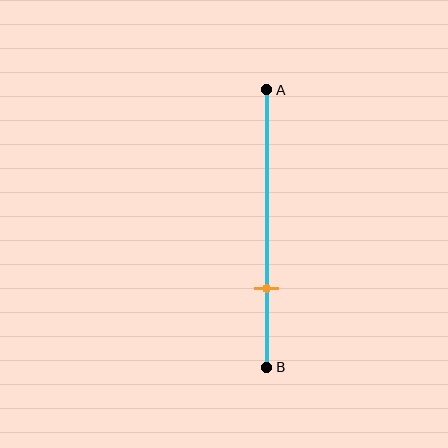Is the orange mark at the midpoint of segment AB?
No, the mark is at about 70% from A, not at the 50% midpoint.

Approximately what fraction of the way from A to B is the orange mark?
The orange mark is approximately 70% of the way from A to B.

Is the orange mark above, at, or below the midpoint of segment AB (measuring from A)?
The orange mark is below the midpoint of segment AB.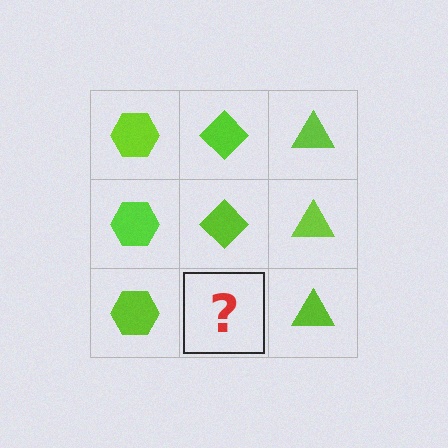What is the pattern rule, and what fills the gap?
The rule is that each column has a consistent shape. The gap should be filled with a lime diamond.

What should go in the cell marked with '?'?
The missing cell should contain a lime diamond.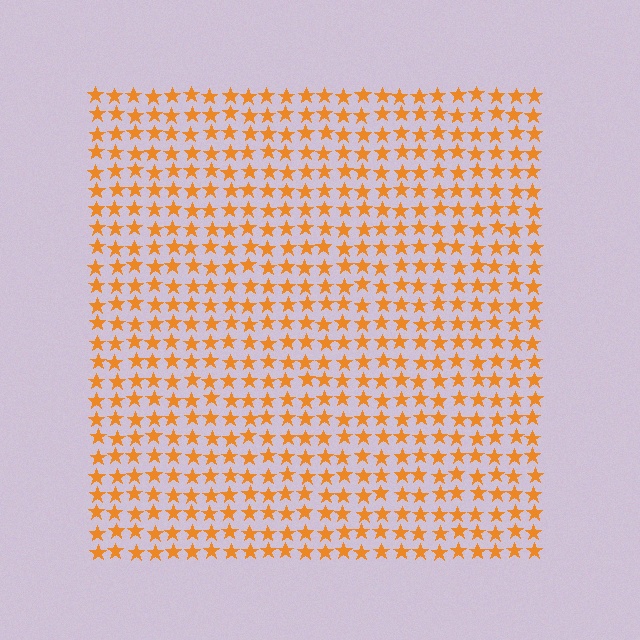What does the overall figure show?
The overall figure shows a square.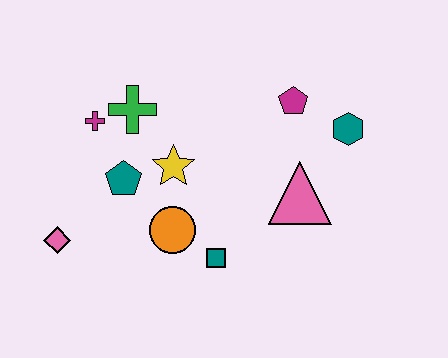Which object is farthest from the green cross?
The teal hexagon is farthest from the green cross.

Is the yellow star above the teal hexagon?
No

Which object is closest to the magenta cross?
The green cross is closest to the magenta cross.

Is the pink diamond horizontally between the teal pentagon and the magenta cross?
No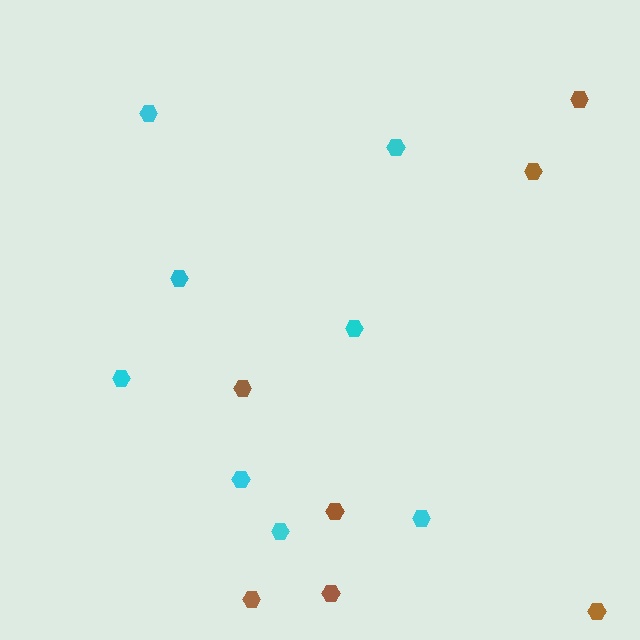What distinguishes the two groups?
There are 2 groups: one group of cyan hexagons (8) and one group of brown hexagons (7).